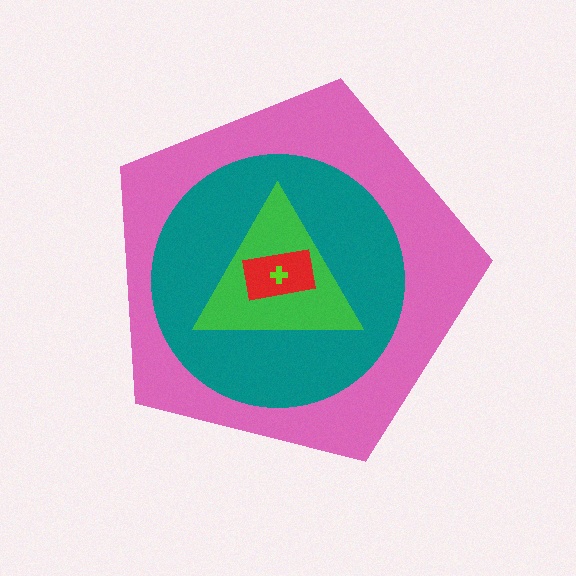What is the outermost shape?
The pink pentagon.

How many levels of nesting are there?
5.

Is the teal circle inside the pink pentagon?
Yes.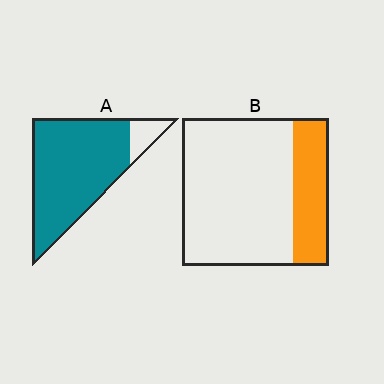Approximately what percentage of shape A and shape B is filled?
A is approximately 90% and B is approximately 25%.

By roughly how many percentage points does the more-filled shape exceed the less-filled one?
By roughly 65 percentage points (A over B).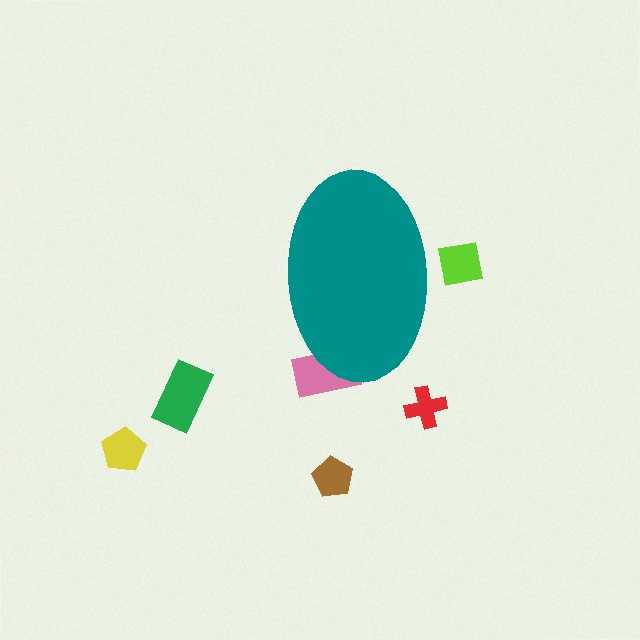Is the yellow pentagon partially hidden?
No, the yellow pentagon is fully visible.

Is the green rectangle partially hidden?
No, the green rectangle is fully visible.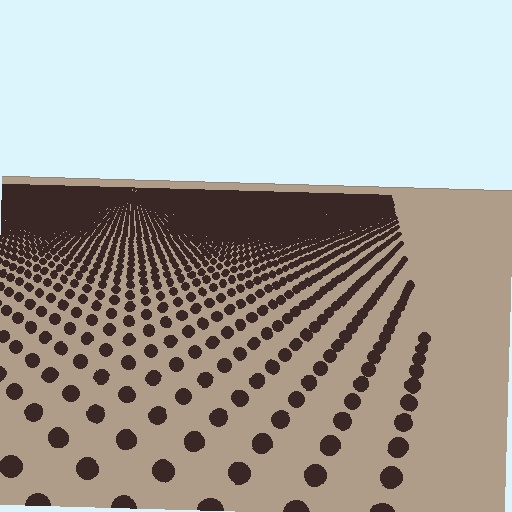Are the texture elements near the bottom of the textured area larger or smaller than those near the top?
Larger. Near the bottom, elements are closer to the viewer and appear at a bigger on-screen size.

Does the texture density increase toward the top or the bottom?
Density increases toward the top.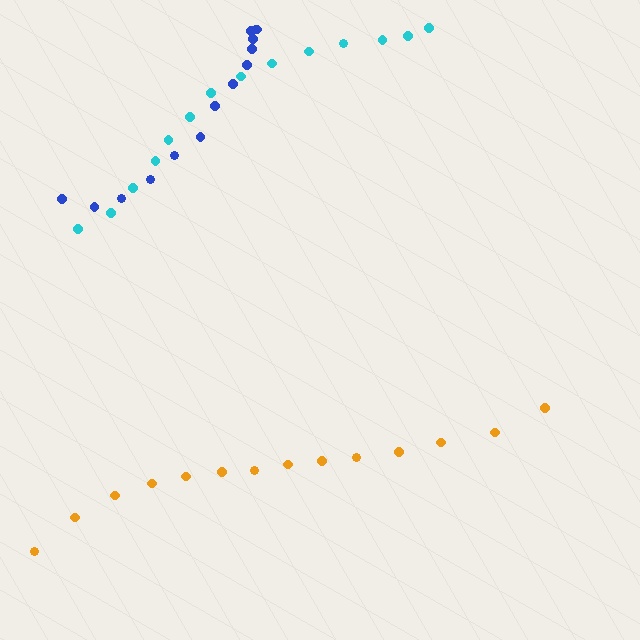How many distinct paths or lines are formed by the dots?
There are 3 distinct paths.